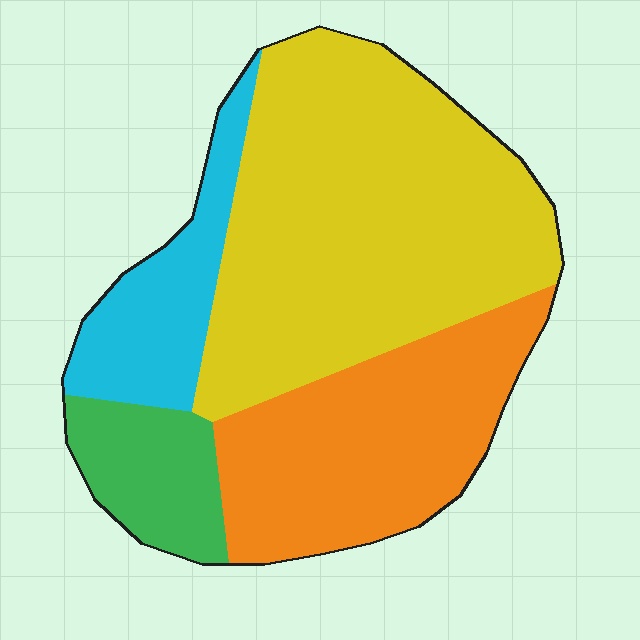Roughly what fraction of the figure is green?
Green covers roughly 10% of the figure.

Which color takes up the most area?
Yellow, at roughly 50%.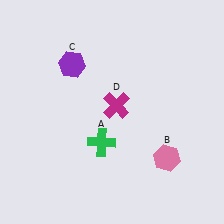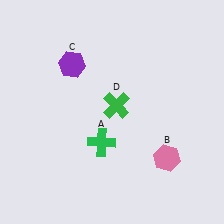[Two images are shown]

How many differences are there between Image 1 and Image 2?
There is 1 difference between the two images.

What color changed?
The cross (D) changed from magenta in Image 1 to green in Image 2.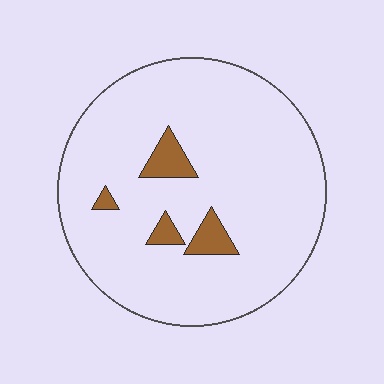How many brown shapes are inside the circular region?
4.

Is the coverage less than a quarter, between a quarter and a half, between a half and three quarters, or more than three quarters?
Less than a quarter.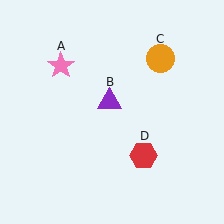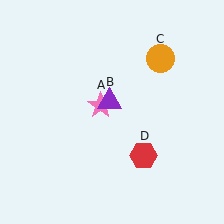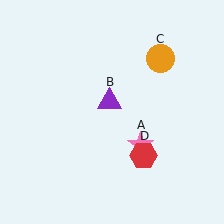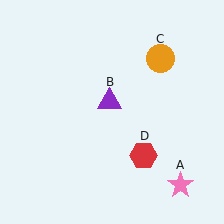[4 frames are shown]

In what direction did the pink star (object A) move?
The pink star (object A) moved down and to the right.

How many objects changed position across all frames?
1 object changed position: pink star (object A).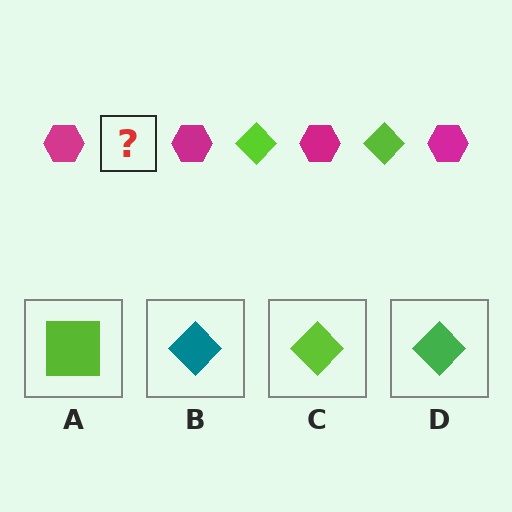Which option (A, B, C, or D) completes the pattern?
C.